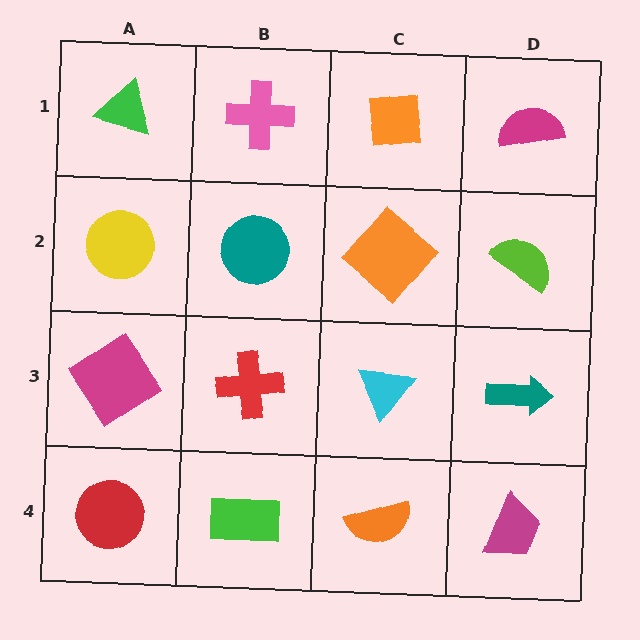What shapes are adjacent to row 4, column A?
A magenta diamond (row 3, column A), a green rectangle (row 4, column B).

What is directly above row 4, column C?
A cyan triangle.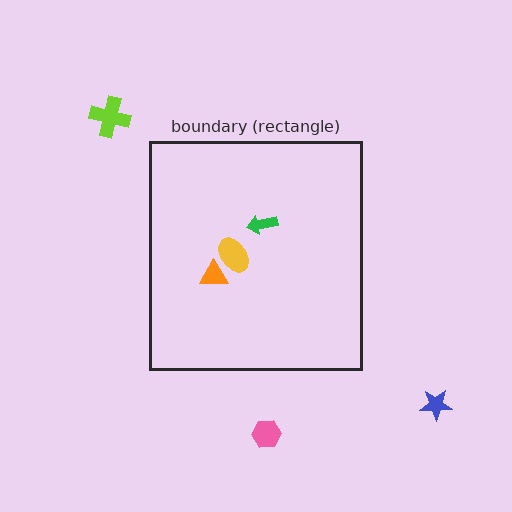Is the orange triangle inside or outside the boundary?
Inside.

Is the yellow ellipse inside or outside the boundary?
Inside.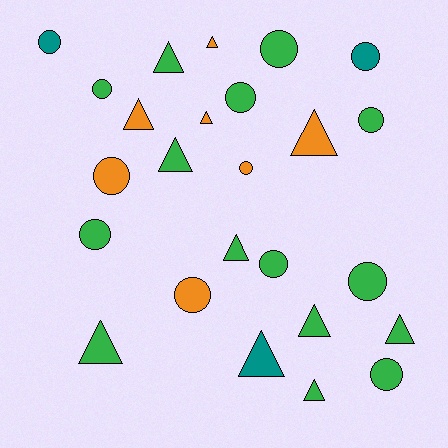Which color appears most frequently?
Green, with 15 objects.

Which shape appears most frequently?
Circle, with 13 objects.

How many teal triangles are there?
There is 1 teal triangle.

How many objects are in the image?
There are 25 objects.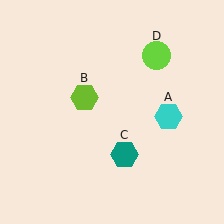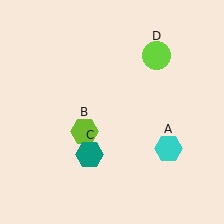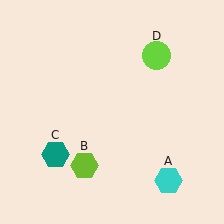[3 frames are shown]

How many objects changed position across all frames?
3 objects changed position: cyan hexagon (object A), lime hexagon (object B), teal hexagon (object C).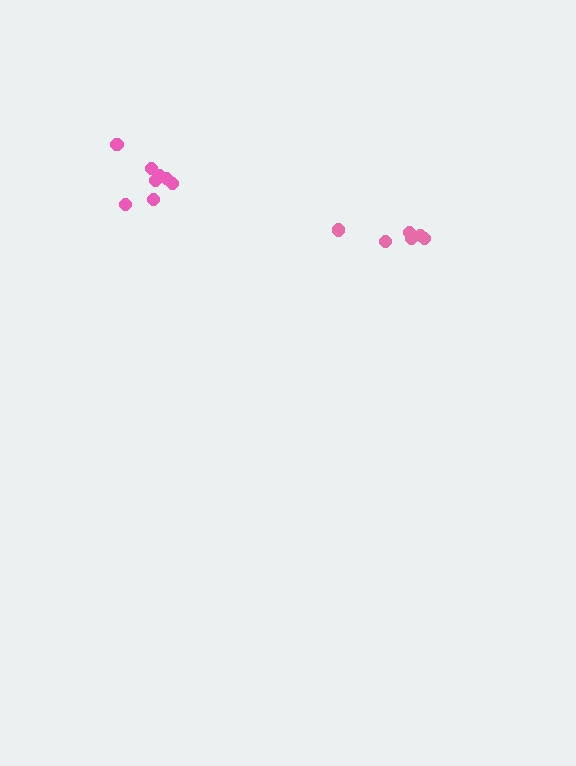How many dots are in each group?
Group 1: 6 dots, Group 2: 8 dots (14 total).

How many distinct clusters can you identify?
There are 2 distinct clusters.